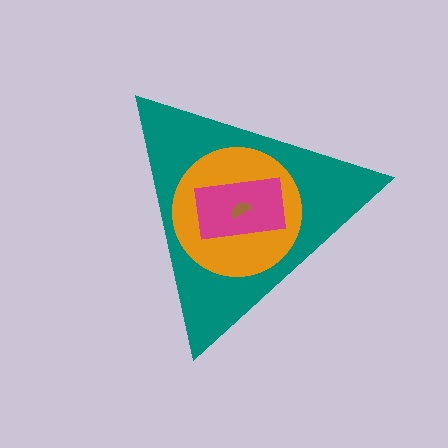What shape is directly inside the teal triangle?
The orange circle.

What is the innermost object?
The brown semicircle.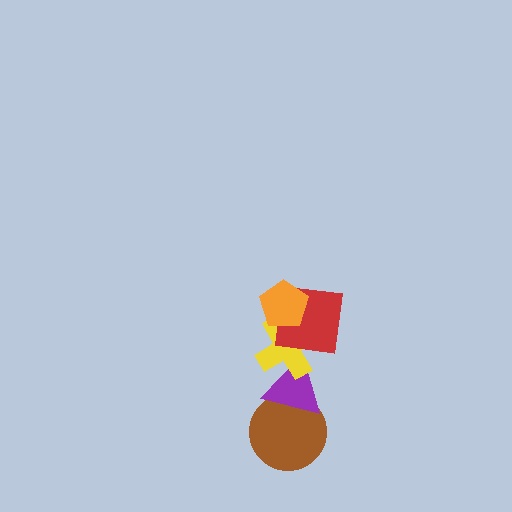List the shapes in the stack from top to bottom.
From top to bottom: the orange pentagon, the red square, the yellow cross, the purple triangle, the brown circle.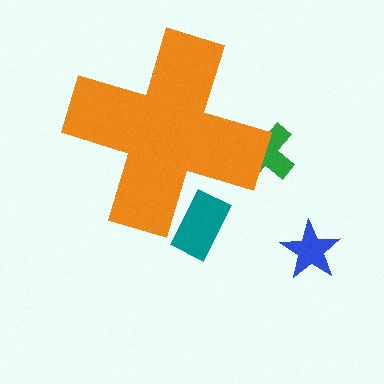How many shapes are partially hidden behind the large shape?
2 shapes are partially hidden.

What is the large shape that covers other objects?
An orange cross.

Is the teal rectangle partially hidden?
Yes, the teal rectangle is partially hidden behind the orange cross.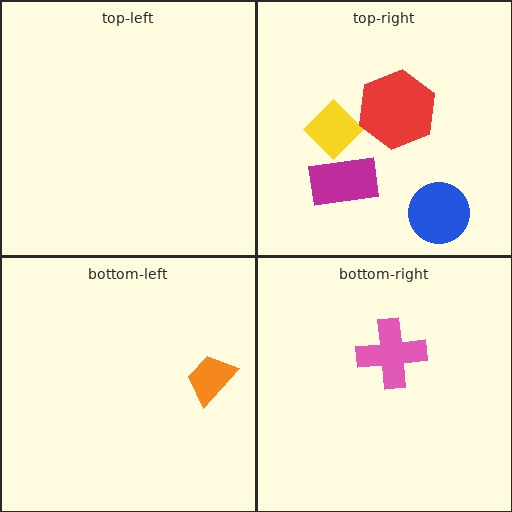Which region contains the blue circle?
The top-right region.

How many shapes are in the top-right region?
4.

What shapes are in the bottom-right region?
The pink cross.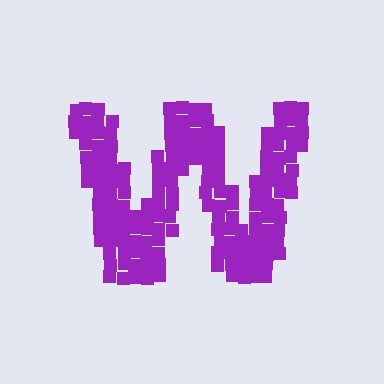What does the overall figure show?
The overall figure shows the letter W.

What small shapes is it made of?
It is made of small squares.